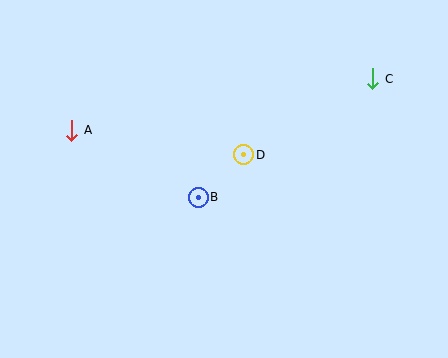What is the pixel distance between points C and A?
The distance between C and A is 305 pixels.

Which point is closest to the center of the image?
Point D at (244, 155) is closest to the center.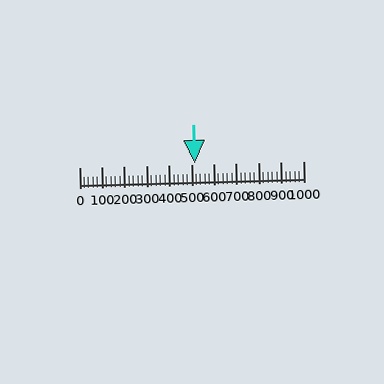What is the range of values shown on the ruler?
The ruler shows values from 0 to 1000.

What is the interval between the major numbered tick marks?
The major tick marks are spaced 100 units apart.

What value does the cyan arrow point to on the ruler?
The cyan arrow points to approximately 516.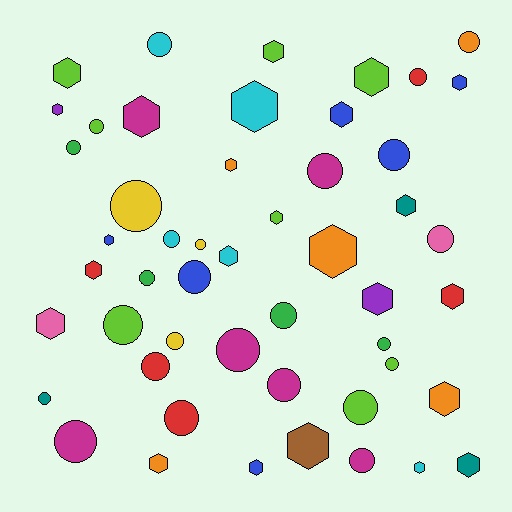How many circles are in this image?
There are 26 circles.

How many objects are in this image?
There are 50 objects.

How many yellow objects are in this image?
There are 3 yellow objects.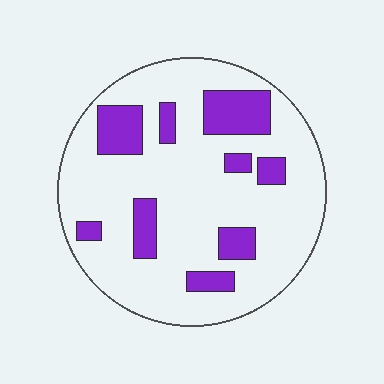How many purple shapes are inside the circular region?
9.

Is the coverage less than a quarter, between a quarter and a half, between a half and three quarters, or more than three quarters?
Less than a quarter.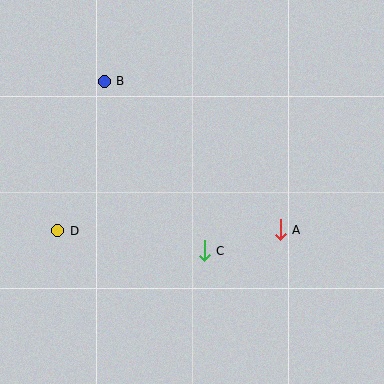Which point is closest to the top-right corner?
Point A is closest to the top-right corner.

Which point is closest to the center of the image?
Point C at (204, 251) is closest to the center.